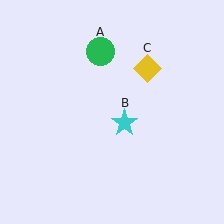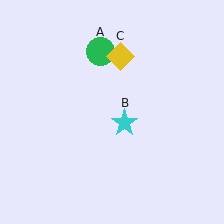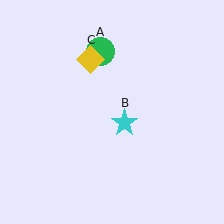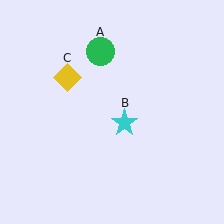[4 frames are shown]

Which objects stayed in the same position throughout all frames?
Green circle (object A) and cyan star (object B) remained stationary.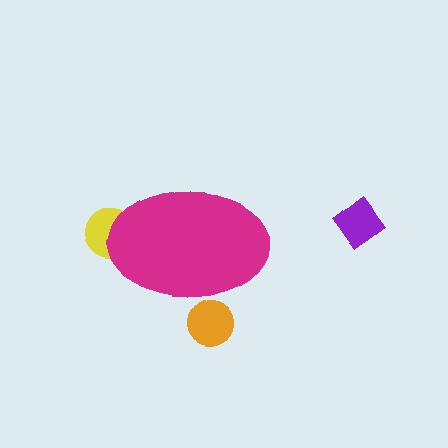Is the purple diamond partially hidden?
No, the purple diamond is fully visible.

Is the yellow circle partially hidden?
Yes, the yellow circle is partially hidden behind the magenta ellipse.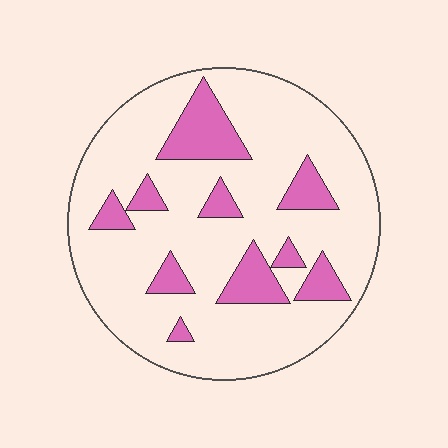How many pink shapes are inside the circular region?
10.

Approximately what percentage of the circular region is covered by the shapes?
Approximately 20%.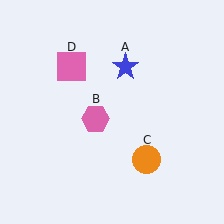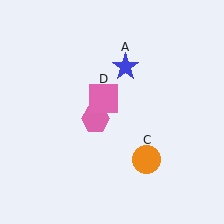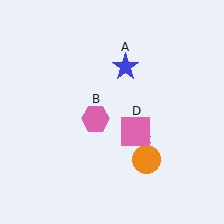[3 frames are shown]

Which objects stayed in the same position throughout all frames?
Blue star (object A) and pink hexagon (object B) and orange circle (object C) remained stationary.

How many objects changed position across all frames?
1 object changed position: pink square (object D).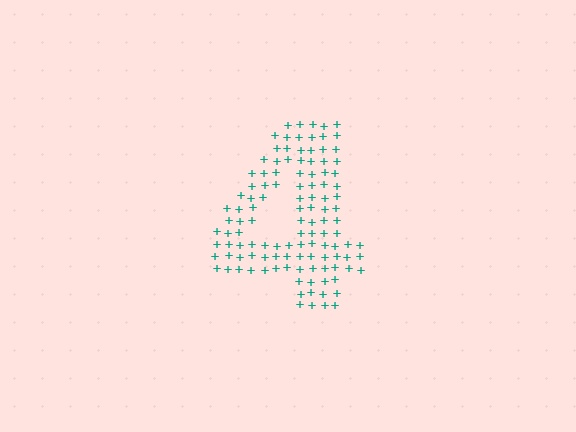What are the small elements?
The small elements are plus signs.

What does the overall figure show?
The overall figure shows the digit 4.